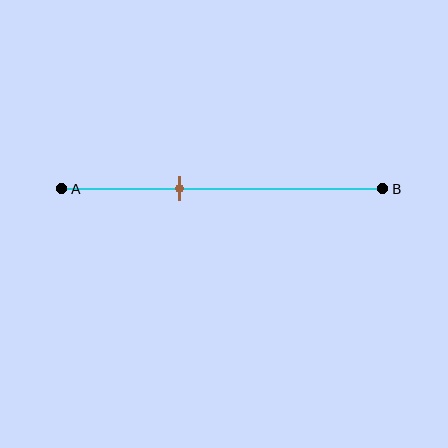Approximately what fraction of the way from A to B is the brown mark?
The brown mark is approximately 35% of the way from A to B.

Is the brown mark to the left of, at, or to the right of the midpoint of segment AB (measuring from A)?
The brown mark is to the left of the midpoint of segment AB.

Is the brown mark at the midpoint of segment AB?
No, the mark is at about 35% from A, not at the 50% midpoint.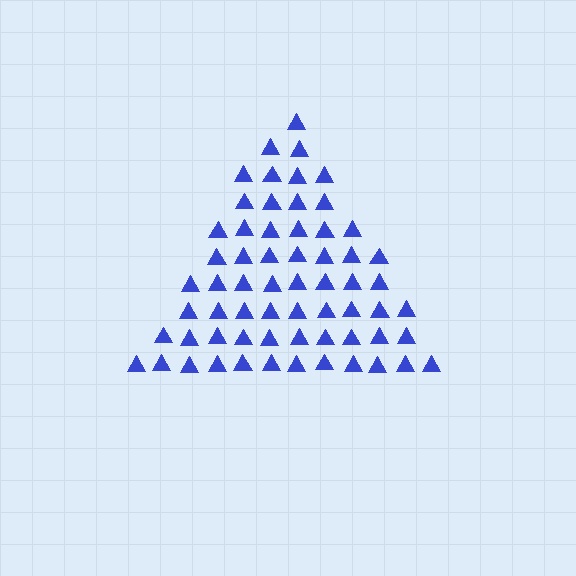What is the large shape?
The large shape is a triangle.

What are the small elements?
The small elements are triangles.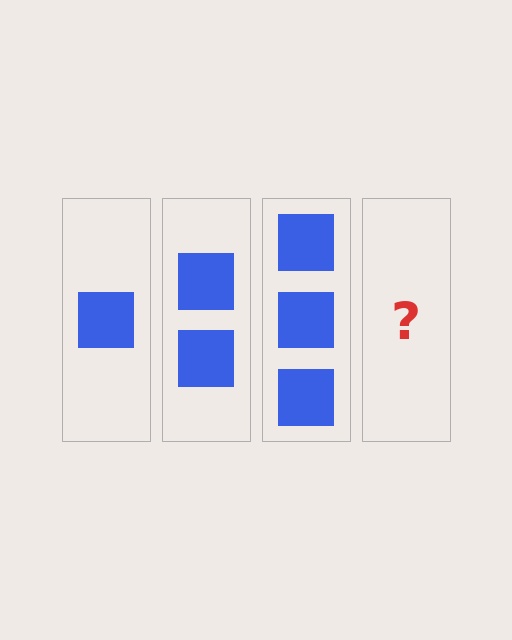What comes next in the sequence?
The next element should be 4 squares.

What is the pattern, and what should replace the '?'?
The pattern is that each step adds one more square. The '?' should be 4 squares.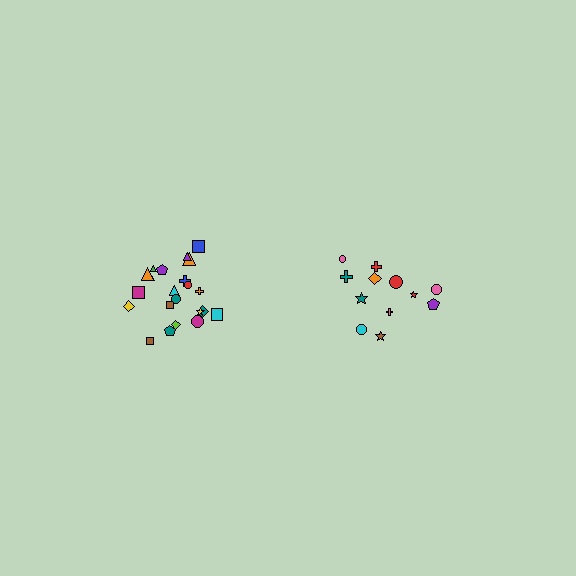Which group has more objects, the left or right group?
The left group.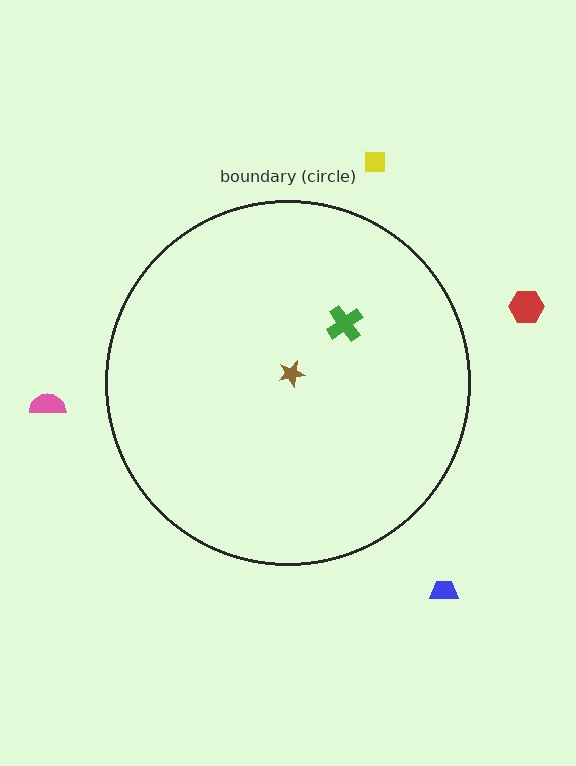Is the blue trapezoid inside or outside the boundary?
Outside.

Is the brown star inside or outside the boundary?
Inside.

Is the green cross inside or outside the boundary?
Inside.